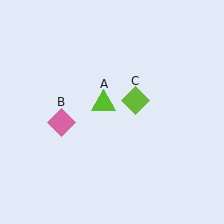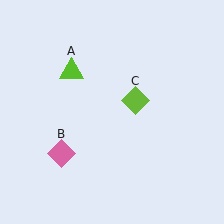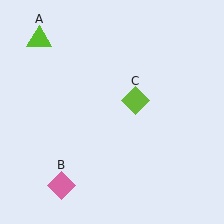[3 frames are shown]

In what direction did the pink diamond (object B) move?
The pink diamond (object B) moved down.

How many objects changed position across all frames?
2 objects changed position: lime triangle (object A), pink diamond (object B).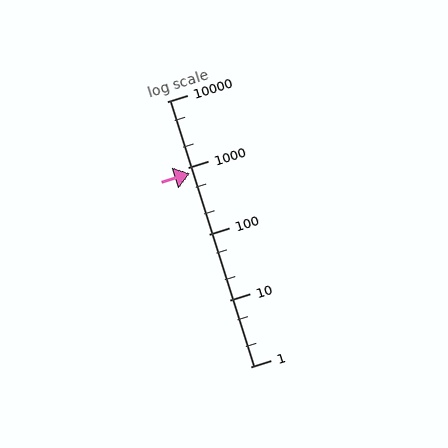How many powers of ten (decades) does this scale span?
The scale spans 4 decades, from 1 to 10000.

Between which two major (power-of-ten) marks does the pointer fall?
The pointer is between 100 and 1000.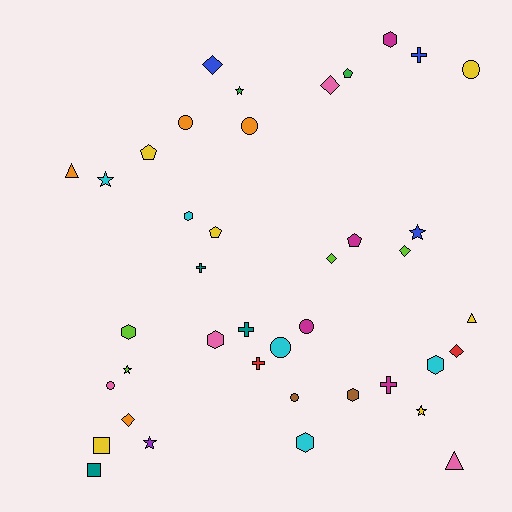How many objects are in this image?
There are 40 objects.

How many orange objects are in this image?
There are 4 orange objects.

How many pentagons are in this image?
There are 4 pentagons.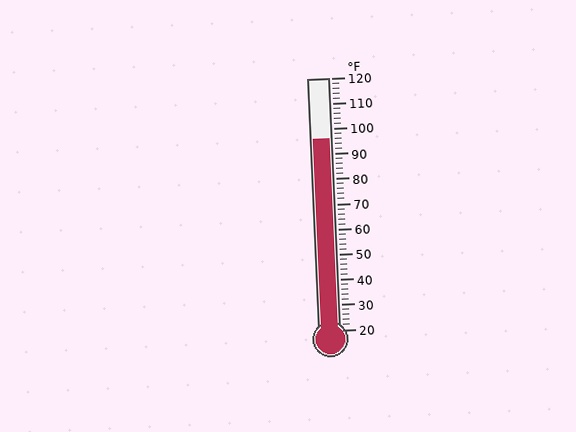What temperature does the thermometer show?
The thermometer shows approximately 96°F.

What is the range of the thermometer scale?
The thermometer scale ranges from 20°F to 120°F.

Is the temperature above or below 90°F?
The temperature is above 90°F.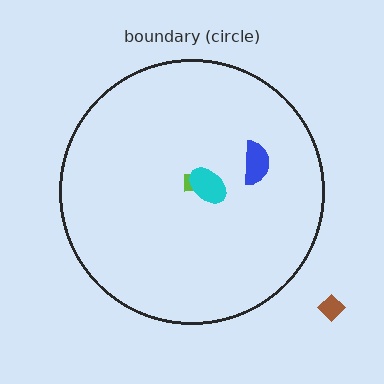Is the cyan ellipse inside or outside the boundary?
Inside.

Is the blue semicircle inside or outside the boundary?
Inside.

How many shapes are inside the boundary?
3 inside, 1 outside.